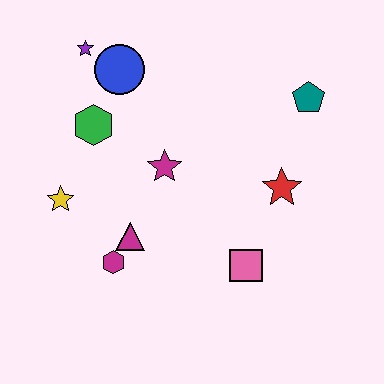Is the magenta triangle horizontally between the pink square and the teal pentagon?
No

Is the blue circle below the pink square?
No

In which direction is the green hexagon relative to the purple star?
The green hexagon is below the purple star.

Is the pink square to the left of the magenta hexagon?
No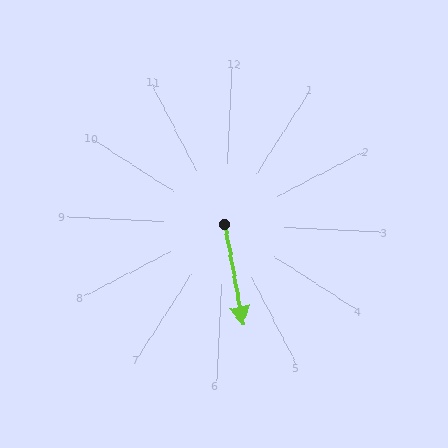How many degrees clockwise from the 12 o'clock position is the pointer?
Approximately 167 degrees.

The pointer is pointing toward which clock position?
Roughly 6 o'clock.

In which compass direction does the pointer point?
South.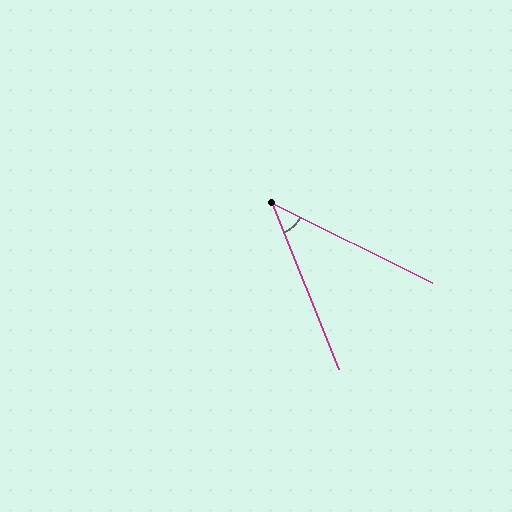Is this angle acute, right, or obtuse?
It is acute.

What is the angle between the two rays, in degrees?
Approximately 42 degrees.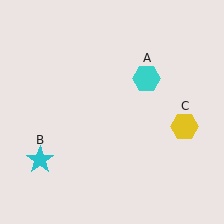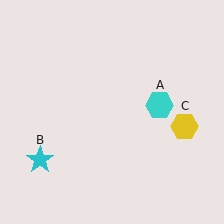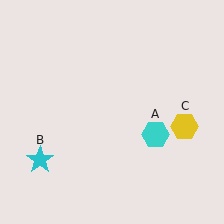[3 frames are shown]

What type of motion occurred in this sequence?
The cyan hexagon (object A) rotated clockwise around the center of the scene.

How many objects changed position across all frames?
1 object changed position: cyan hexagon (object A).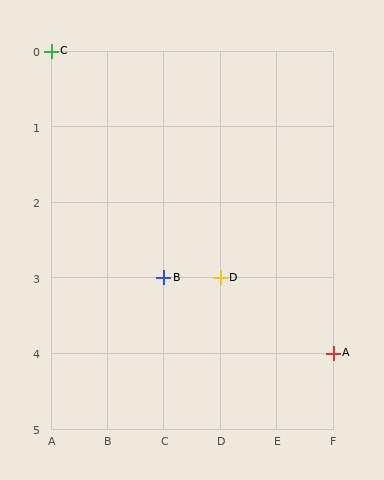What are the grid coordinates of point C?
Point C is at grid coordinates (A, 0).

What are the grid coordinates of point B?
Point B is at grid coordinates (C, 3).